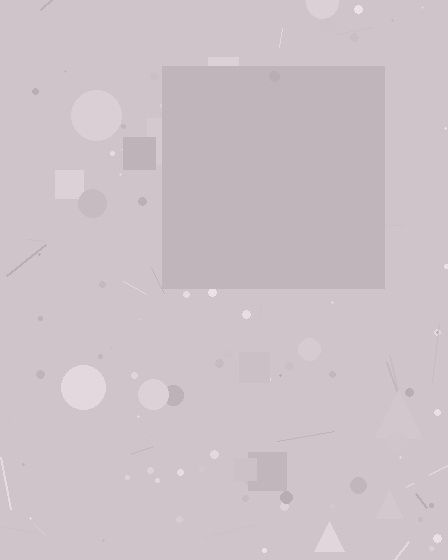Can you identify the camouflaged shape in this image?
The camouflaged shape is a square.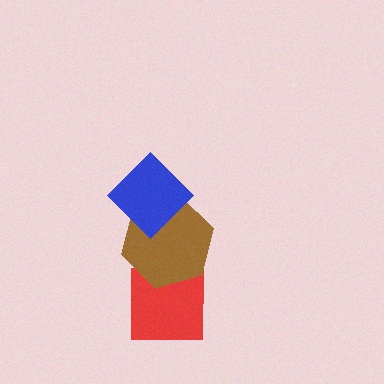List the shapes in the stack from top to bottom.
From top to bottom: the blue diamond, the brown hexagon, the red square.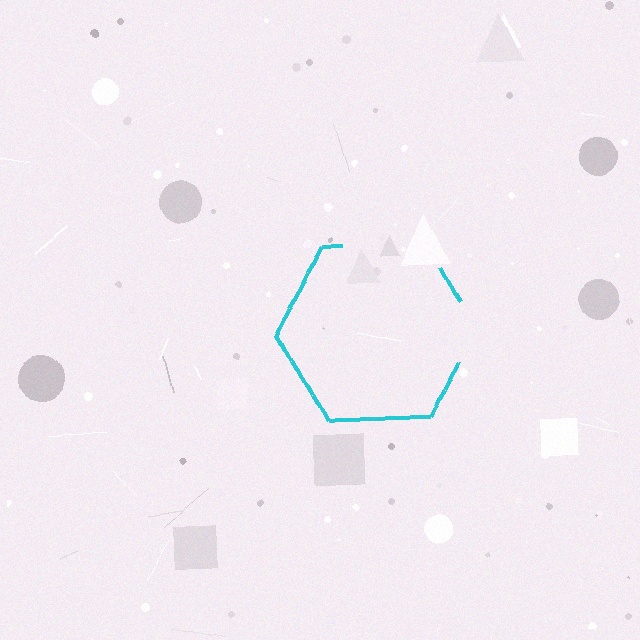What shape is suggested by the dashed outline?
The dashed outline suggests a hexagon.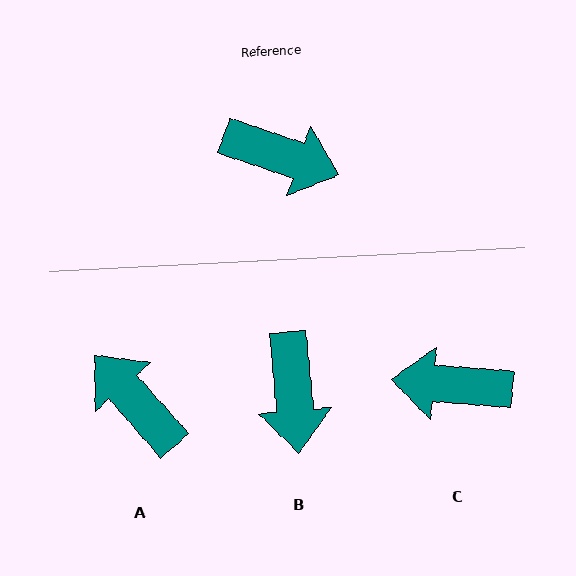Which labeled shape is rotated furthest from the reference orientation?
C, about 166 degrees away.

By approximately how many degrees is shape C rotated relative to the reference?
Approximately 166 degrees clockwise.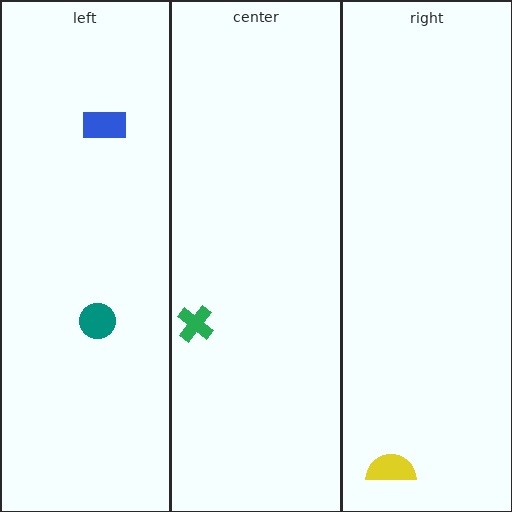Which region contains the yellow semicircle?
The right region.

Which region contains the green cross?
The center region.